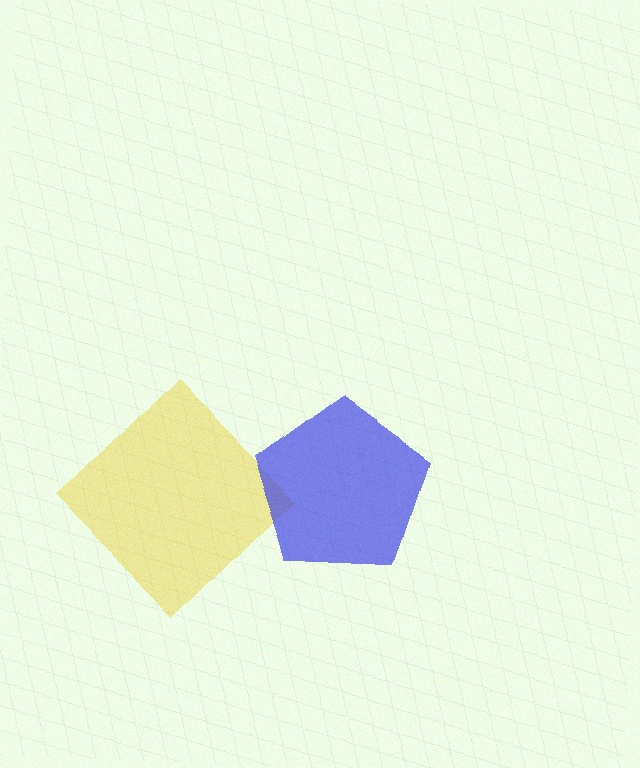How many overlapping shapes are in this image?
There are 2 overlapping shapes in the image.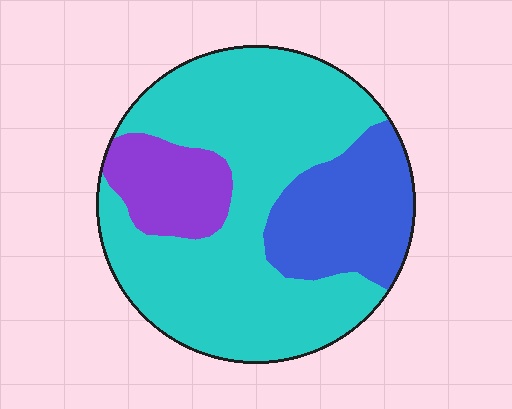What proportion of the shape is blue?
Blue covers about 20% of the shape.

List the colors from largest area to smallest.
From largest to smallest: cyan, blue, purple.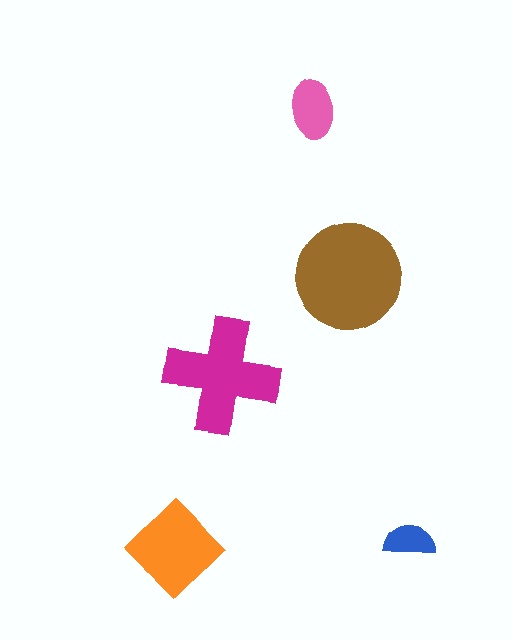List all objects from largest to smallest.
The brown circle, the magenta cross, the orange diamond, the pink ellipse, the blue semicircle.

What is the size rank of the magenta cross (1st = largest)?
2nd.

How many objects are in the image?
There are 5 objects in the image.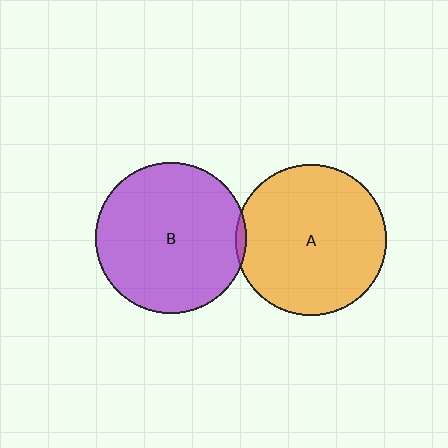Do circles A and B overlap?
Yes.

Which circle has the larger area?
Circle B (purple).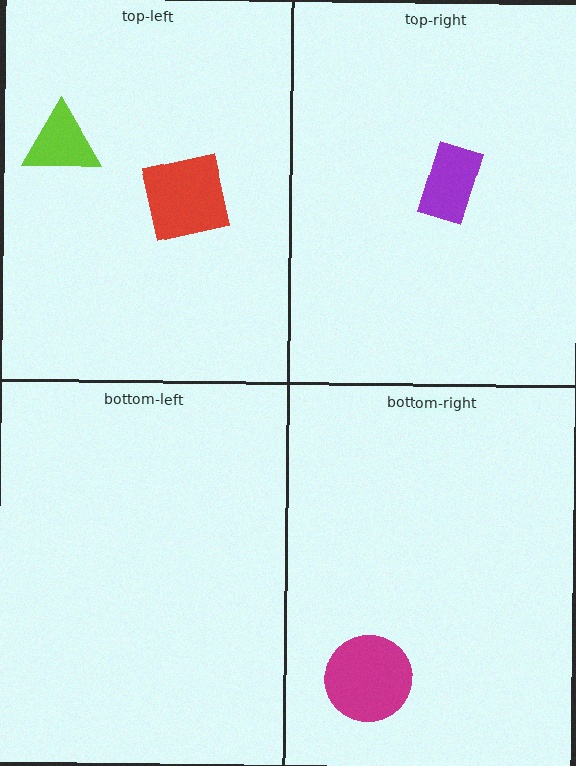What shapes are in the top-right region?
The purple rectangle.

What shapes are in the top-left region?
The lime triangle, the red square.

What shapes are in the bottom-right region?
The magenta circle.